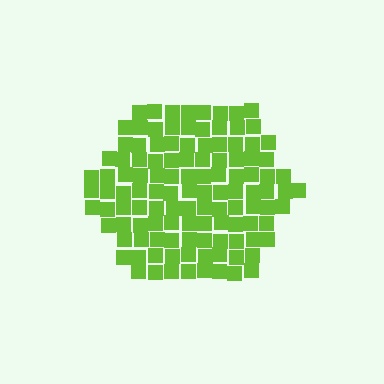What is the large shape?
The large shape is a hexagon.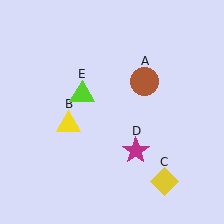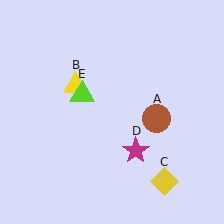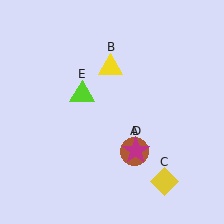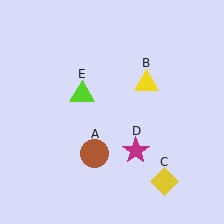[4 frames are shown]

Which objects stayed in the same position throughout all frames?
Yellow diamond (object C) and magenta star (object D) and lime triangle (object E) remained stationary.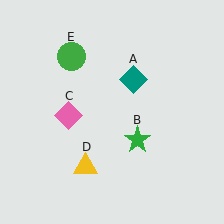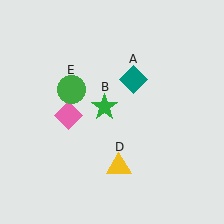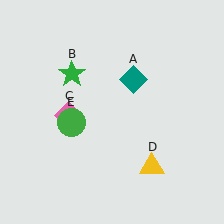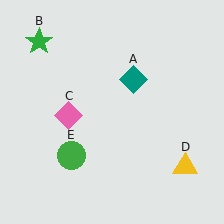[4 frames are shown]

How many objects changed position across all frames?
3 objects changed position: green star (object B), yellow triangle (object D), green circle (object E).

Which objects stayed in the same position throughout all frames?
Teal diamond (object A) and pink diamond (object C) remained stationary.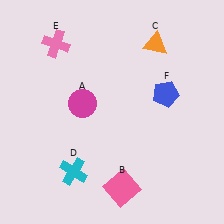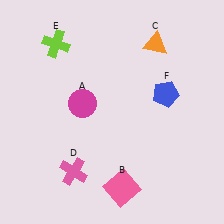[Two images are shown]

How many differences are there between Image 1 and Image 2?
There are 2 differences between the two images.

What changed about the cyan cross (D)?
In Image 1, D is cyan. In Image 2, it changed to pink.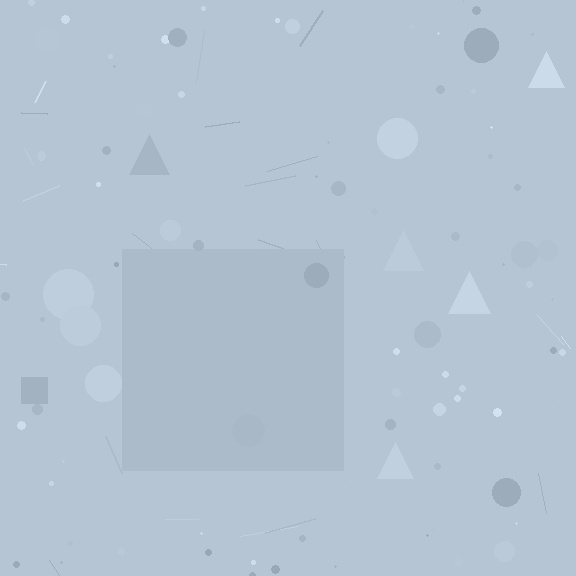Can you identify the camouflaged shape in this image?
The camouflaged shape is a square.